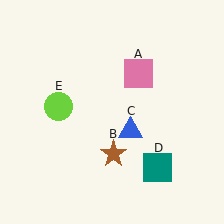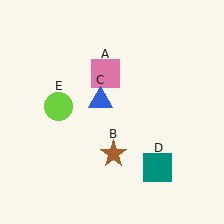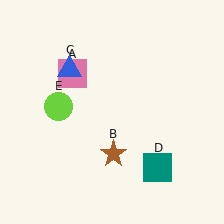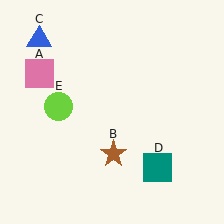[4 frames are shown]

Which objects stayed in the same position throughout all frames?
Brown star (object B) and teal square (object D) and lime circle (object E) remained stationary.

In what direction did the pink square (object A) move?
The pink square (object A) moved left.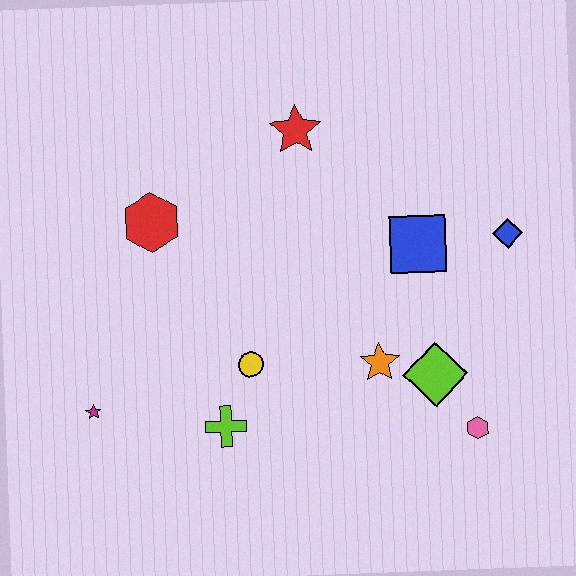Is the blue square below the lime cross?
No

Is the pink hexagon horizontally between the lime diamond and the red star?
No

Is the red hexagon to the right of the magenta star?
Yes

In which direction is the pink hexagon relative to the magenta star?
The pink hexagon is to the right of the magenta star.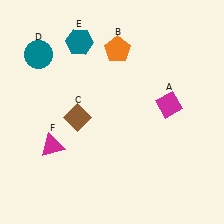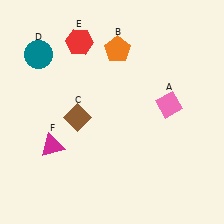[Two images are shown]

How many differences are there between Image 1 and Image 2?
There are 2 differences between the two images.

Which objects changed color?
A changed from magenta to pink. E changed from teal to red.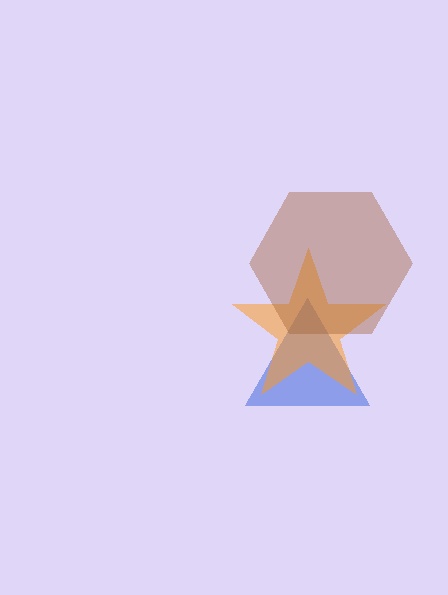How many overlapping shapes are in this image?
There are 3 overlapping shapes in the image.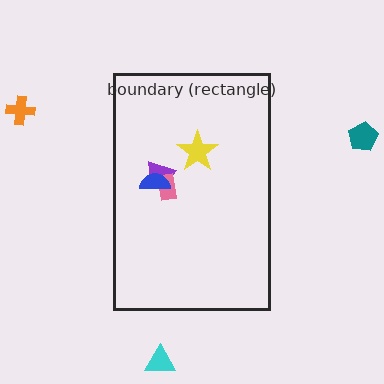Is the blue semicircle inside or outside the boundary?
Inside.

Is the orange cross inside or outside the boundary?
Outside.